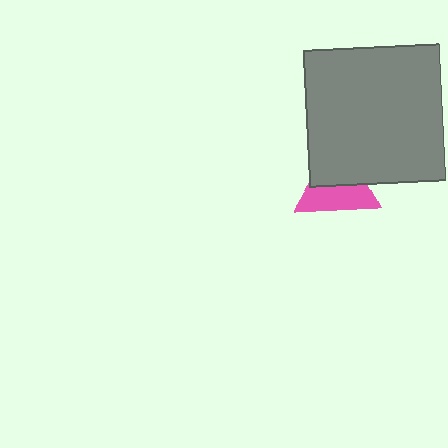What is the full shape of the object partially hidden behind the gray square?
The partially hidden object is a pink triangle.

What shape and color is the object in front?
The object in front is a gray square.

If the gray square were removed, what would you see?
You would see the complete pink triangle.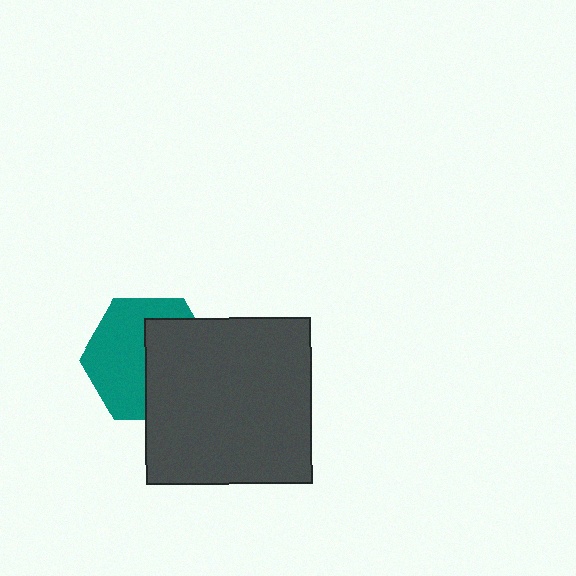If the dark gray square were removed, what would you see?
You would see the complete teal hexagon.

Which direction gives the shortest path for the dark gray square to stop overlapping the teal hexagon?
Moving right gives the shortest separation.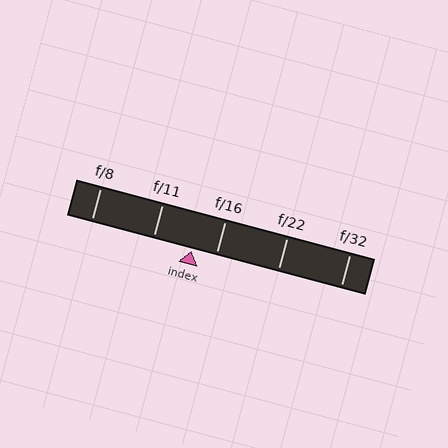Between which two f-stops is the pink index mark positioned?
The index mark is between f/11 and f/16.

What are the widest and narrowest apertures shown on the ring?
The widest aperture shown is f/8 and the narrowest is f/32.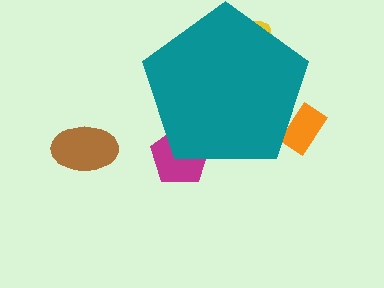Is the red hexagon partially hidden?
Yes, the red hexagon is partially hidden behind the teal pentagon.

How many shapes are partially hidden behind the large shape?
4 shapes are partially hidden.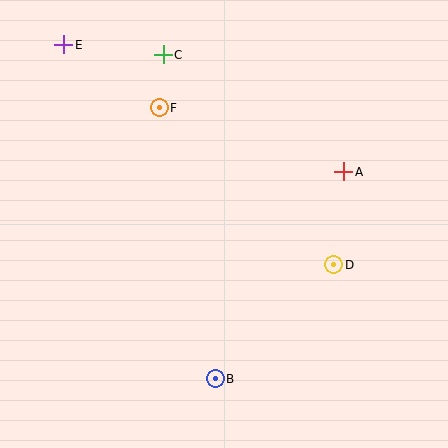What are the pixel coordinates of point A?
Point A is at (344, 172).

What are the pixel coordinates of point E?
Point E is at (64, 45).